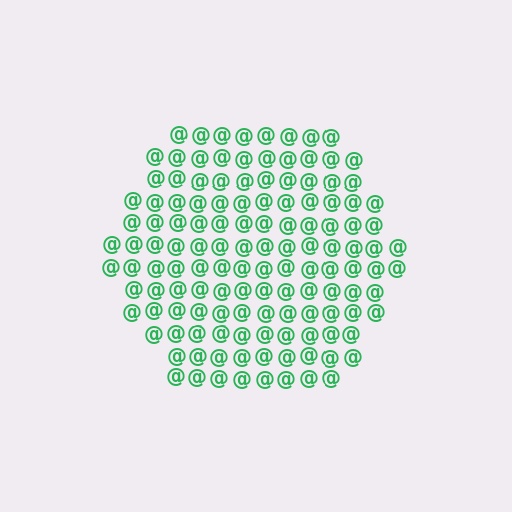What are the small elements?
The small elements are at signs.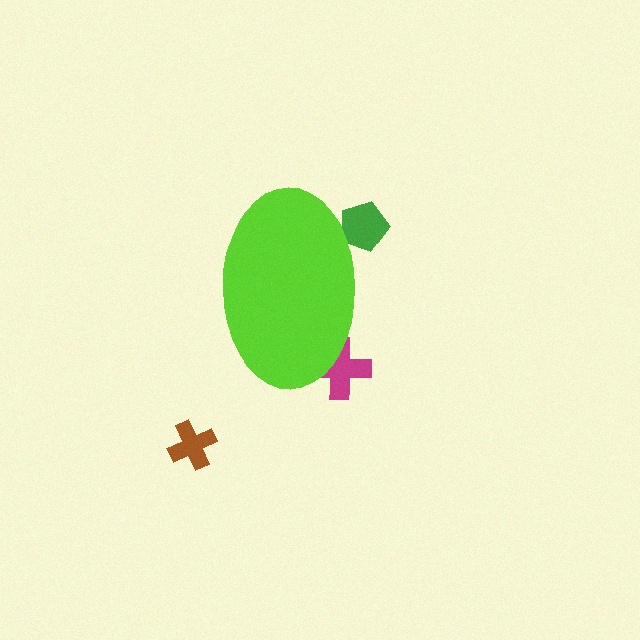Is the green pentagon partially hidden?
Yes, the green pentagon is partially hidden behind the lime ellipse.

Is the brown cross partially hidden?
No, the brown cross is fully visible.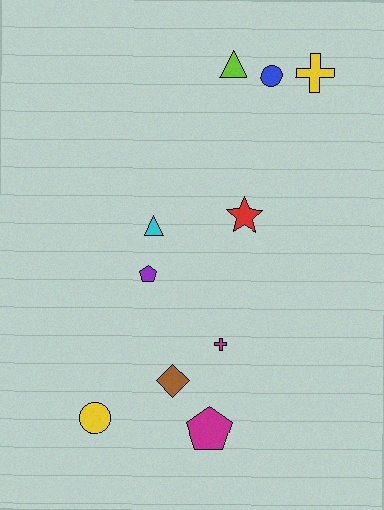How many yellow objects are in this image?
There are 2 yellow objects.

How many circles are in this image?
There are 2 circles.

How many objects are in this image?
There are 10 objects.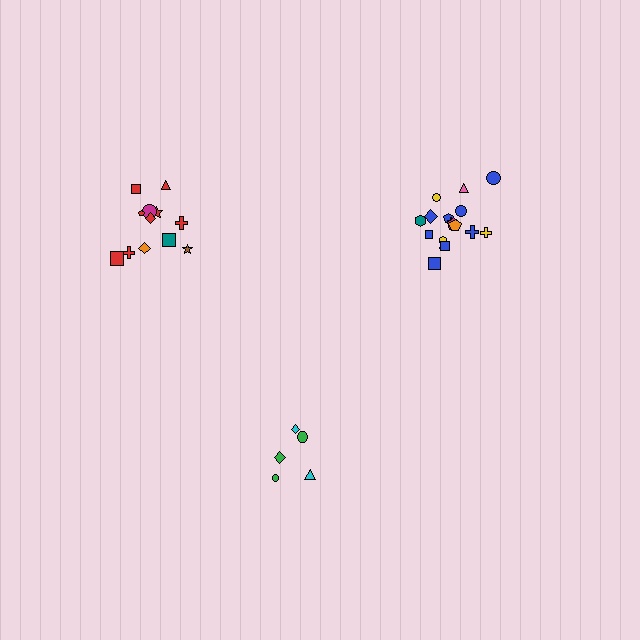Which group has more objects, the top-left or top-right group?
The top-right group.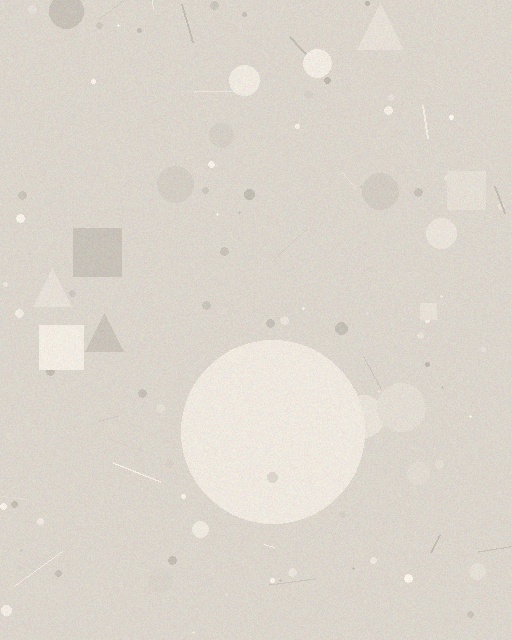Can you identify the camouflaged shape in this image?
The camouflaged shape is a circle.